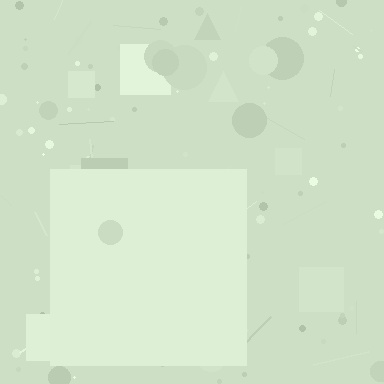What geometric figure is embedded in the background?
A square is embedded in the background.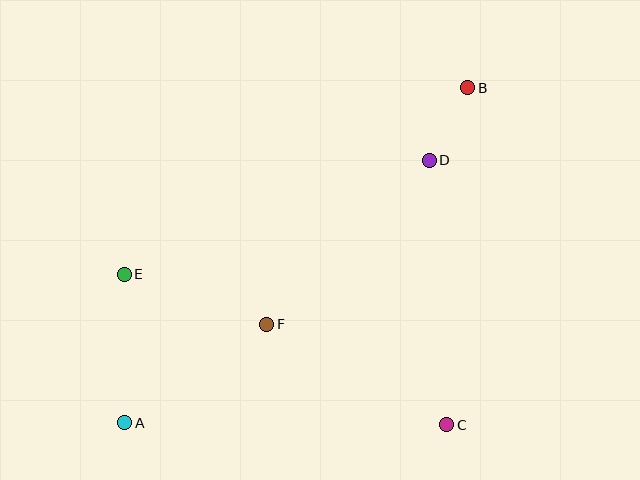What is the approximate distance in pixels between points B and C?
The distance between B and C is approximately 338 pixels.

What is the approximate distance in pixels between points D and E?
The distance between D and E is approximately 325 pixels.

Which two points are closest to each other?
Points B and D are closest to each other.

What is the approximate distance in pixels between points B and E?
The distance between B and E is approximately 391 pixels.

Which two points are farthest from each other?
Points A and B are farthest from each other.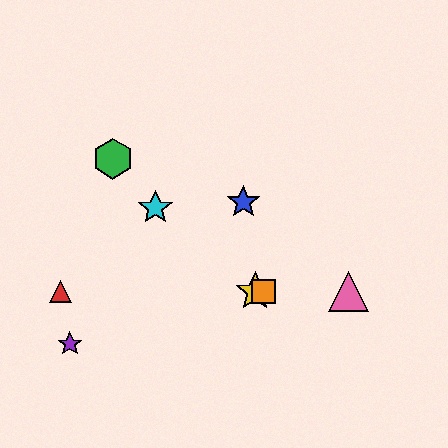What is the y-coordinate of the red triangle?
The red triangle is at y≈292.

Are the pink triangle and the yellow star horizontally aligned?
Yes, both are at y≈292.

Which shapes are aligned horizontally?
The red triangle, the yellow star, the orange square, the pink triangle are aligned horizontally.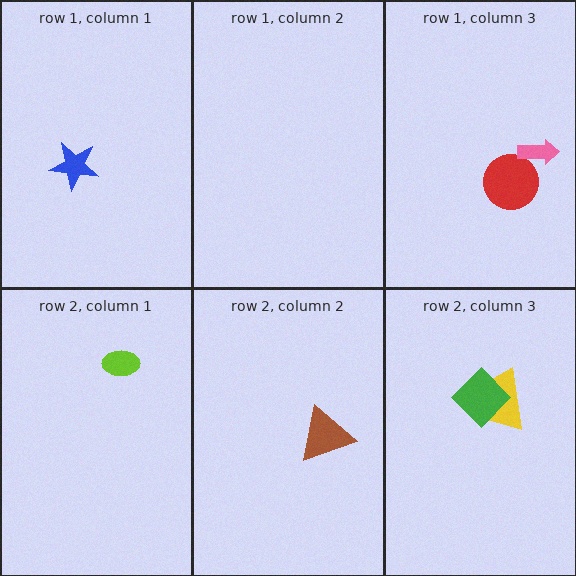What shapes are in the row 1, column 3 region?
The red circle, the pink arrow.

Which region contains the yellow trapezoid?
The row 2, column 3 region.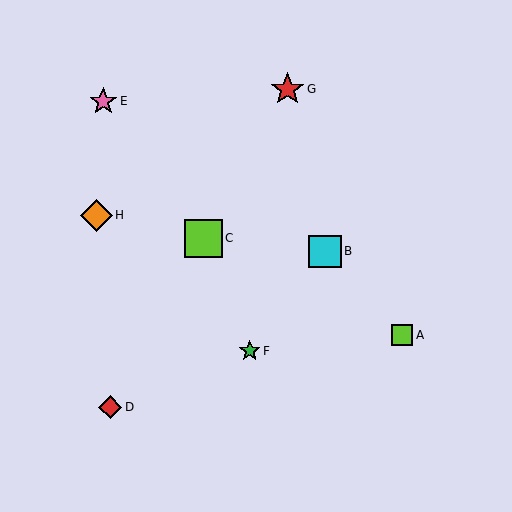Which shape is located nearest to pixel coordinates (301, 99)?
The red star (labeled G) at (288, 89) is nearest to that location.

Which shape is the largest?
The lime square (labeled C) is the largest.